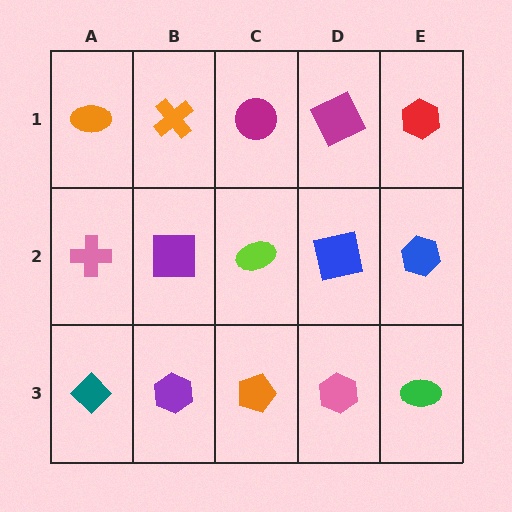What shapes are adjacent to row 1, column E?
A blue hexagon (row 2, column E), a magenta square (row 1, column D).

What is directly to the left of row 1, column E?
A magenta square.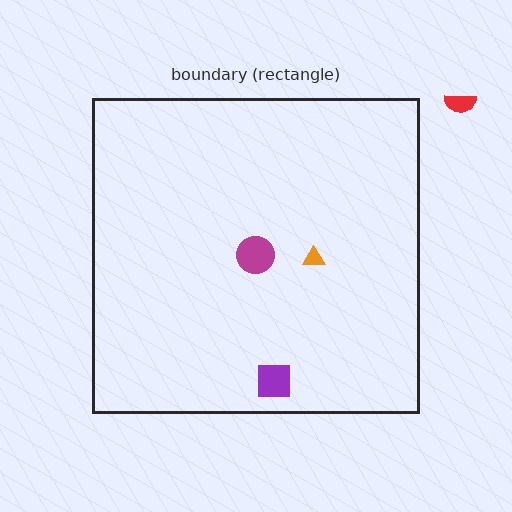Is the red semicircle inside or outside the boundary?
Outside.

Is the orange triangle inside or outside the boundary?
Inside.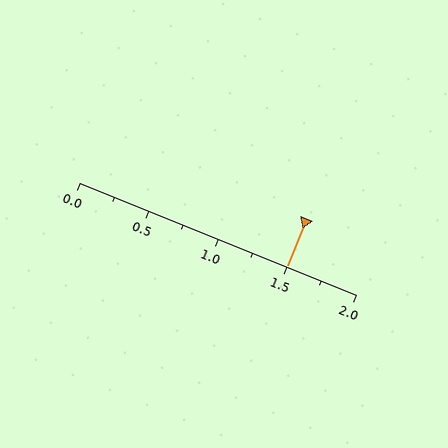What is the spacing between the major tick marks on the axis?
The major ticks are spaced 0.5 apart.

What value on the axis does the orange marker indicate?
The marker indicates approximately 1.5.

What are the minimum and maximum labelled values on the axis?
The axis runs from 0.0 to 2.0.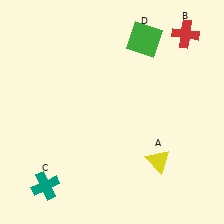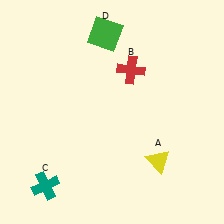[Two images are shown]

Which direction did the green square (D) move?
The green square (D) moved left.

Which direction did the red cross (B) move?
The red cross (B) moved left.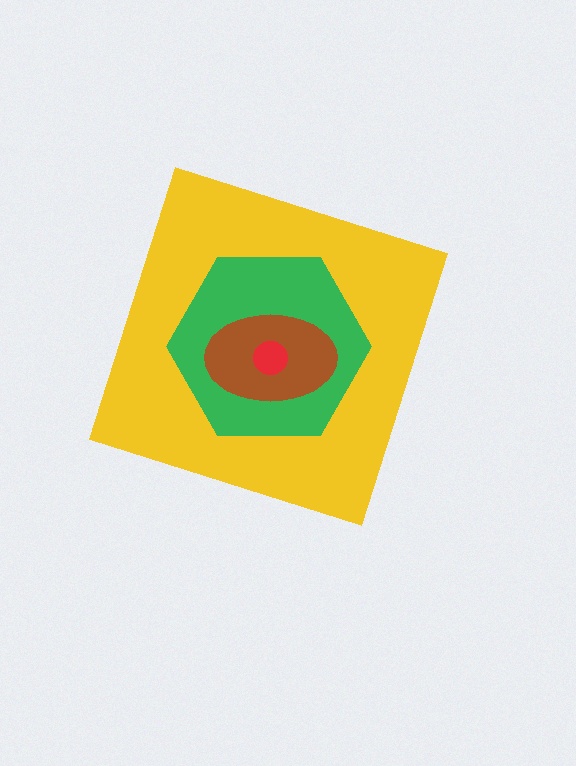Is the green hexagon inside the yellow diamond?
Yes.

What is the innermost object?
The red circle.